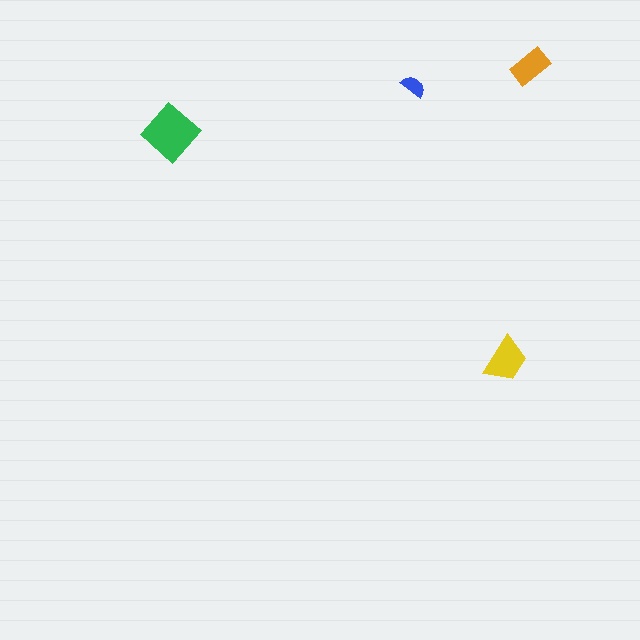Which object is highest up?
The orange rectangle is topmost.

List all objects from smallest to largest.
The blue semicircle, the orange rectangle, the yellow trapezoid, the green diamond.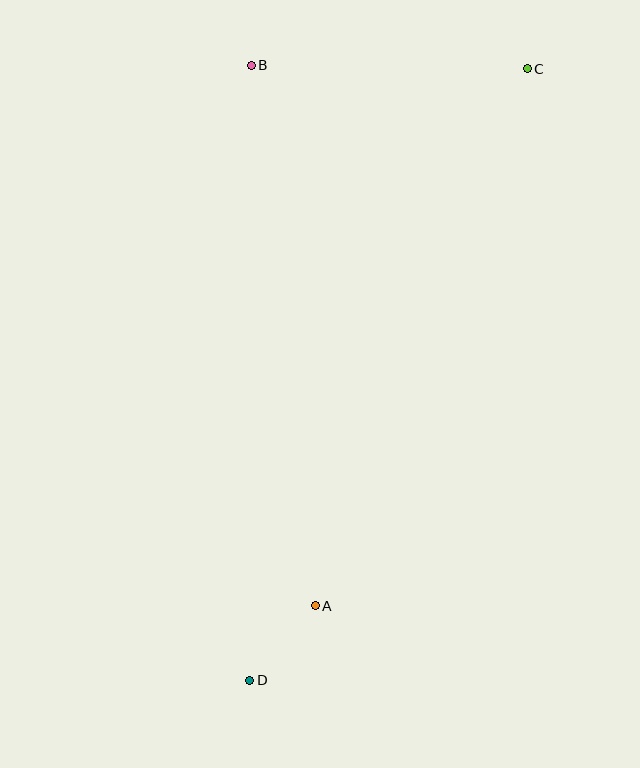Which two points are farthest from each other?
Points C and D are farthest from each other.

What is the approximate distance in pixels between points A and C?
The distance between A and C is approximately 577 pixels.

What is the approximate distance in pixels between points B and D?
The distance between B and D is approximately 615 pixels.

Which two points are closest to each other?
Points A and D are closest to each other.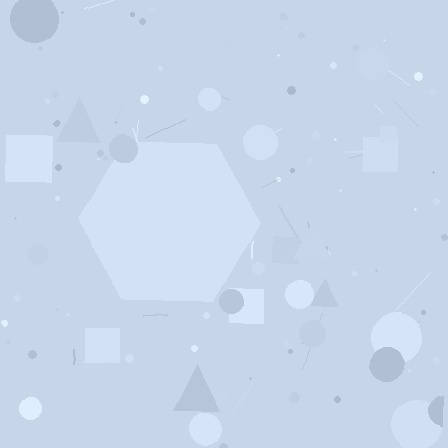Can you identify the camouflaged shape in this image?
The camouflaged shape is a hexagon.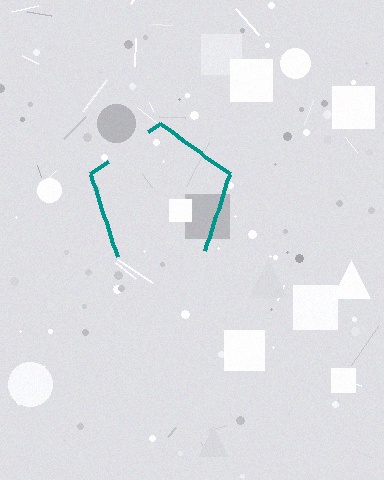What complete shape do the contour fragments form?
The contour fragments form a pentagon.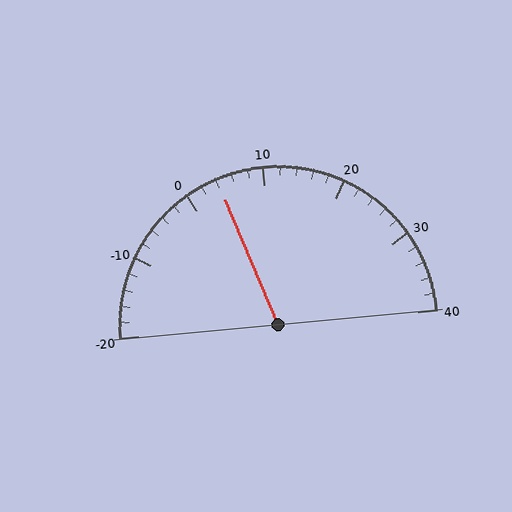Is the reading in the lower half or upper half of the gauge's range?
The reading is in the lower half of the range (-20 to 40).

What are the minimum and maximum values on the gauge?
The gauge ranges from -20 to 40.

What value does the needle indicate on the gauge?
The needle indicates approximately 4.